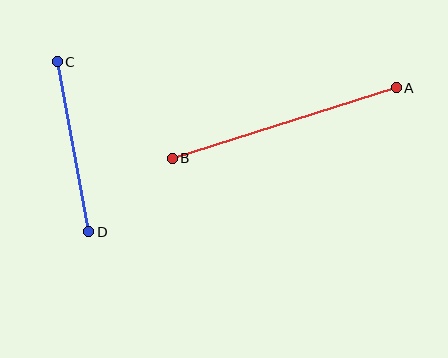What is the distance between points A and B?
The distance is approximately 235 pixels.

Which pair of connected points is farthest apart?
Points A and B are farthest apart.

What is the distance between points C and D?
The distance is approximately 173 pixels.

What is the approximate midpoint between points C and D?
The midpoint is at approximately (73, 147) pixels.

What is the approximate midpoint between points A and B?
The midpoint is at approximately (284, 123) pixels.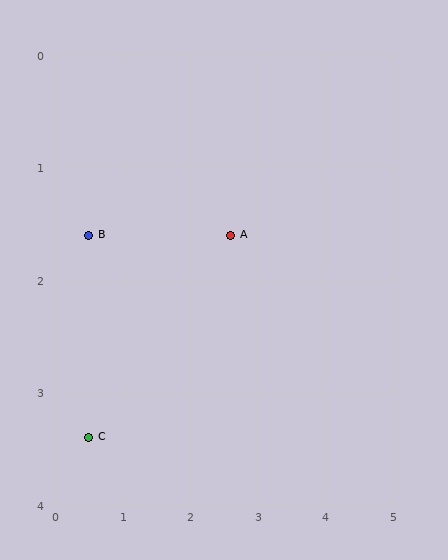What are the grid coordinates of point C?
Point C is at approximately (0.5, 3.4).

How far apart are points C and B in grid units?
Points C and B are about 1.8 grid units apart.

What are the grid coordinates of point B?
Point B is at approximately (0.5, 1.6).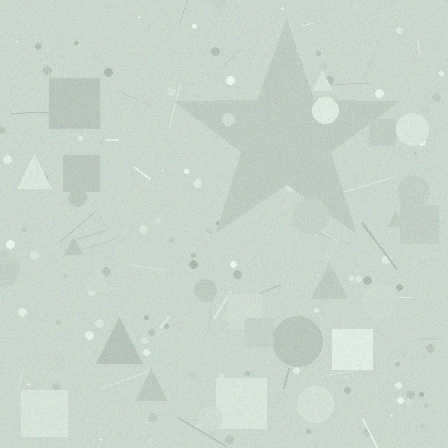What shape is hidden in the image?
A star is hidden in the image.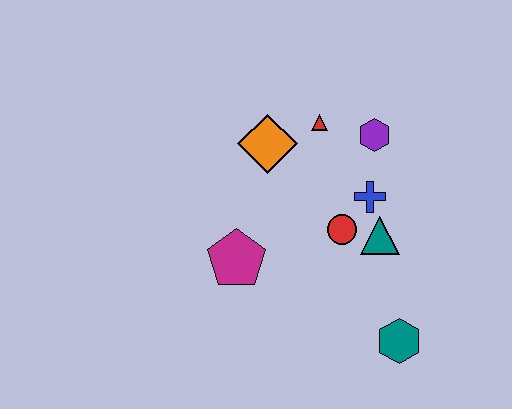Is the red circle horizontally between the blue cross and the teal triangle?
No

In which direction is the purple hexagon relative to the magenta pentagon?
The purple hexagon is to the right of the magenta pentagon.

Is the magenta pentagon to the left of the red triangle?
Yes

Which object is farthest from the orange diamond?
The teal hexagon is farthest from the orange diamond.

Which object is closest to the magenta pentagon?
The red circle is closest to the magenta pentagon.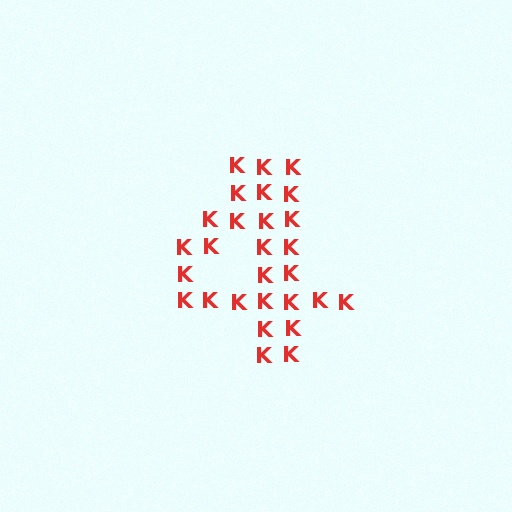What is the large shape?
The large shape is the digit 4.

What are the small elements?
The small elements are letter K's.